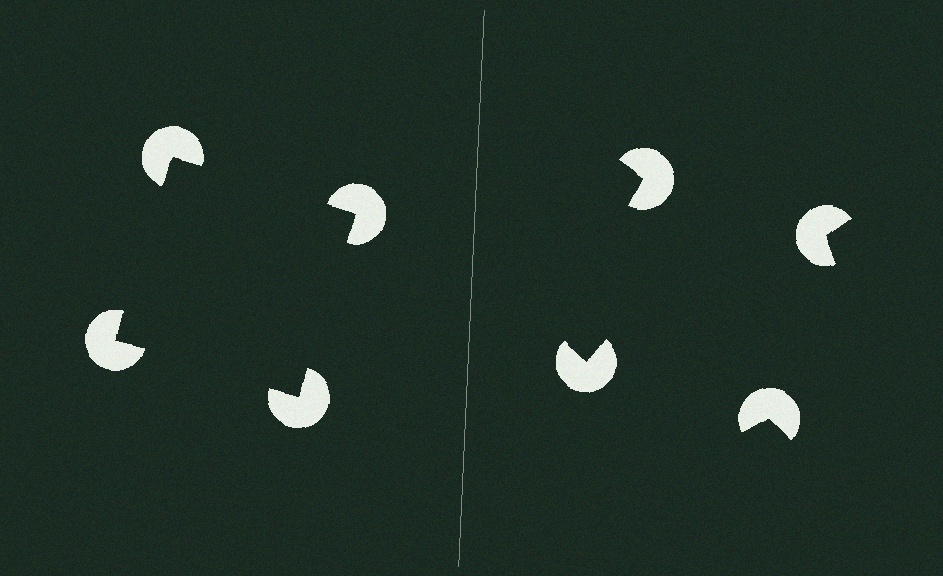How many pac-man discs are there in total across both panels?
8 — 4 on each side.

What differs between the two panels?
The pac-man discs are positioned identically on both sides; only the wedge orientations differ. On the left they align to a square; on the right they are misaligned.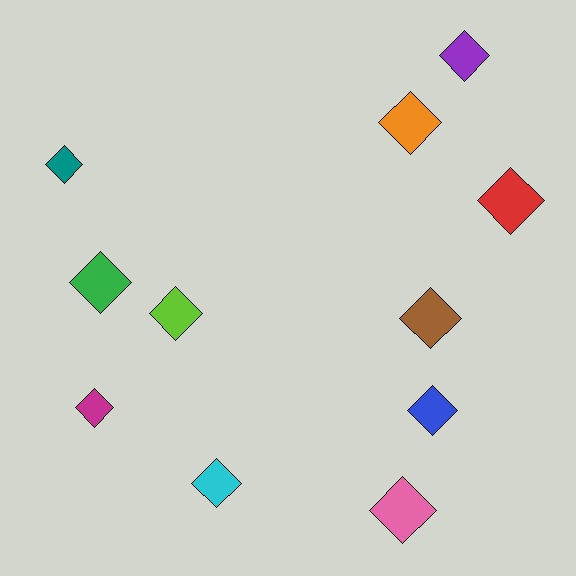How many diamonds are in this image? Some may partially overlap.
There are 11 diamonds.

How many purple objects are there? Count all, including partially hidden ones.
There is 1 purple object.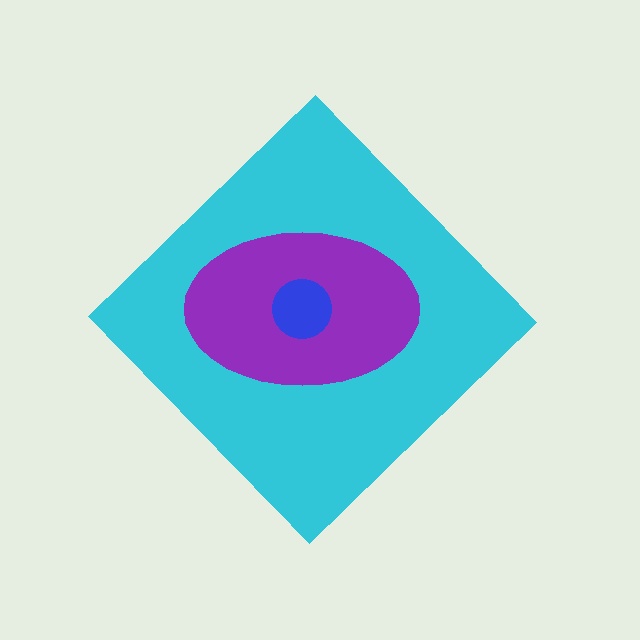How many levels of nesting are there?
3.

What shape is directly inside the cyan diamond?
The purple ellipse.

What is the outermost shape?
The cyan diamond.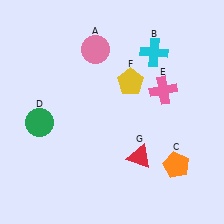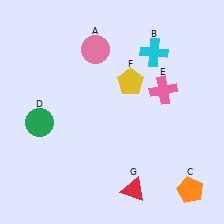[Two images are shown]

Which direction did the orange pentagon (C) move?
The orange pentagon (C) moved down.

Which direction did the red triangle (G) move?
The red triangle (G) moved down.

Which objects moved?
The objects that moved are: the orange pentagon (C), the red triangle (G).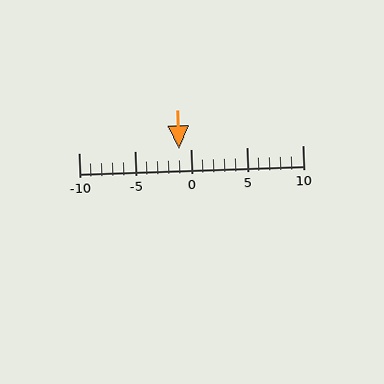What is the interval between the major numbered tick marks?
The major tick marks are spaced 5 units apart.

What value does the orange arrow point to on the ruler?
The orange arrow points to approximately -1.